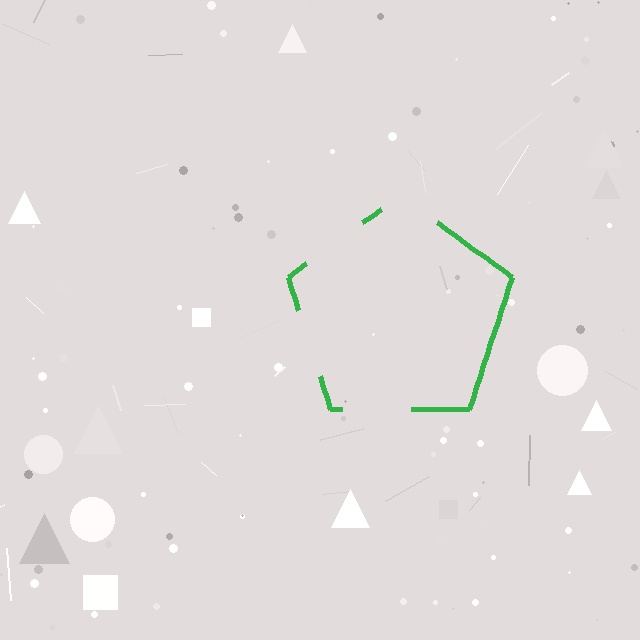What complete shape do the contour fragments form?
The contour fragments form a pentagon.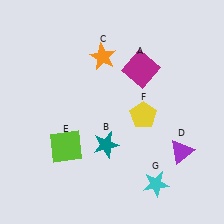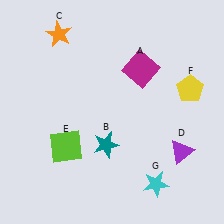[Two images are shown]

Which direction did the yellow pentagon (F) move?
The yellow pentagon (F) moved right.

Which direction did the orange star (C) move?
The orange star (C) moved left.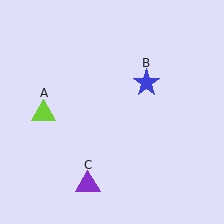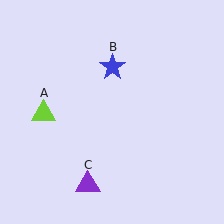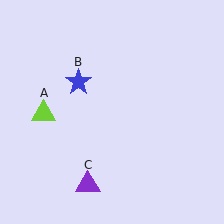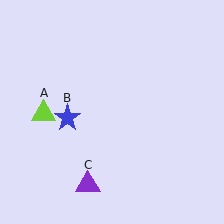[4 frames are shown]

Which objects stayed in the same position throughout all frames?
Lime triangle (object A) and purple triangle (object C) remained stationary.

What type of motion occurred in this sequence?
The blue star (object B) rotated counterclockwise around the center of the scene.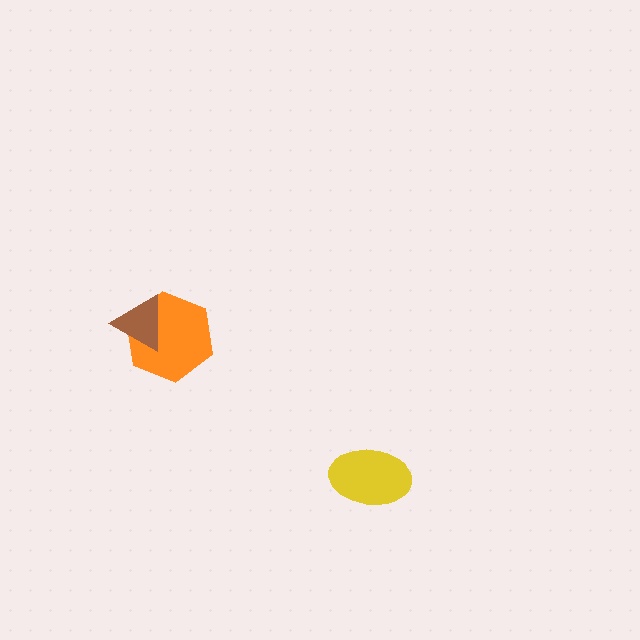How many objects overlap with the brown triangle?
1 object overlaps with the brown triangle.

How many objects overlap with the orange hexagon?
1 object overlaps with the orange hexagon.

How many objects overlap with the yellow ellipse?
0 objects overlap with the yellow ellipse.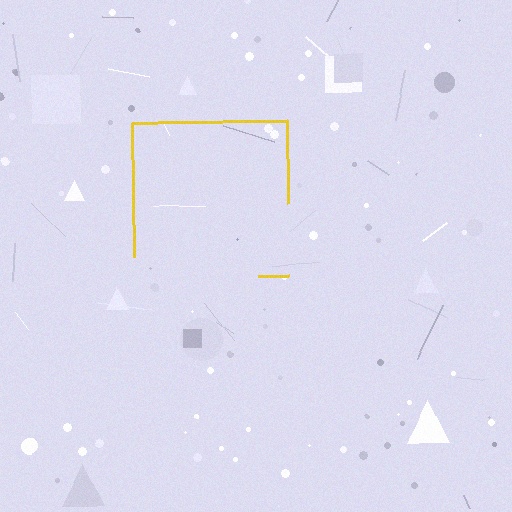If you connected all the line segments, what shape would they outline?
They would outline a square.